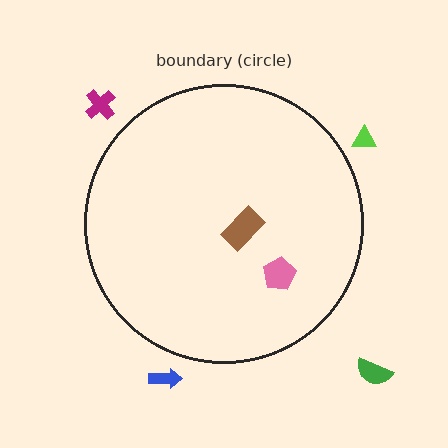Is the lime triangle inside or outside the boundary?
Outside.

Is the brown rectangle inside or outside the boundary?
Inside.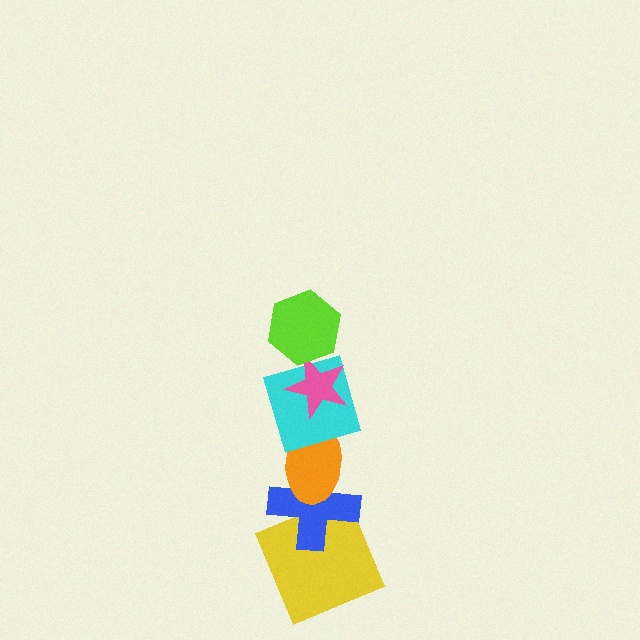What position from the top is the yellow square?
The yellow square is 6th from the top.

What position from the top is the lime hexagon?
The lime hexagon is 1st from the top.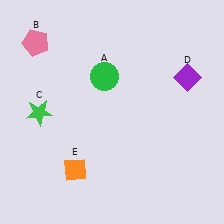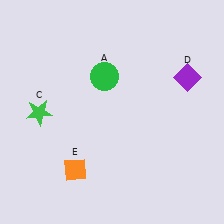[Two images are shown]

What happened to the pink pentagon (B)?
The pink pentagon (B) was removed in Image 2. It was in the top-left area of Image 1.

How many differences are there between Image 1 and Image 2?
There is 1 difference between the two images.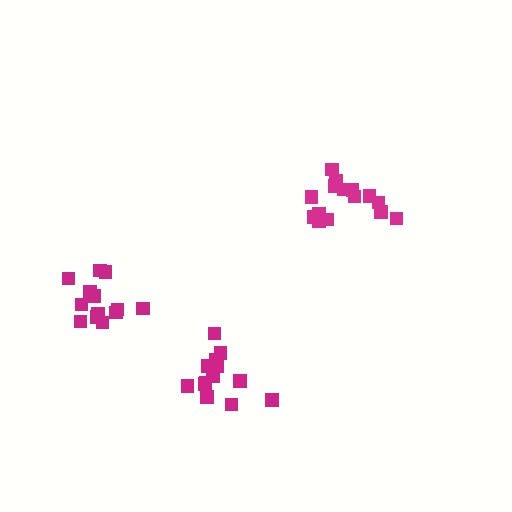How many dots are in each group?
Group 1: 15 dots, Group 2: 13 dots, Group 3: 13 dots (41 total).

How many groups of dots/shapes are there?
There are 3 groups.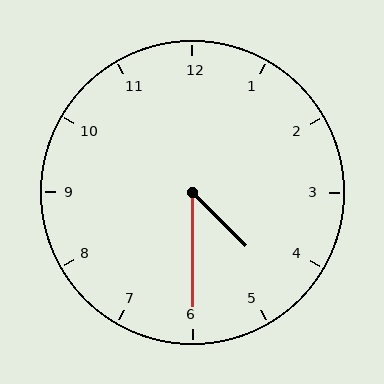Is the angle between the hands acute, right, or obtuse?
It is acute.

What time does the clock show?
4:30.